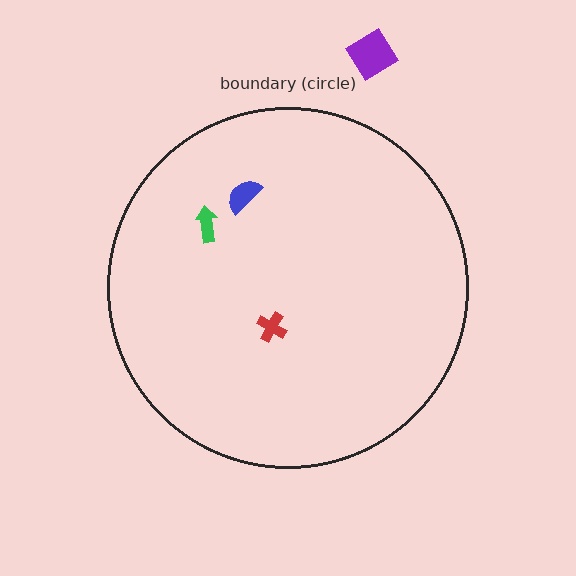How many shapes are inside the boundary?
3 inside, 1 outside.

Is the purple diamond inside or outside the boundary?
Outside.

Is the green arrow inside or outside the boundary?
Inside.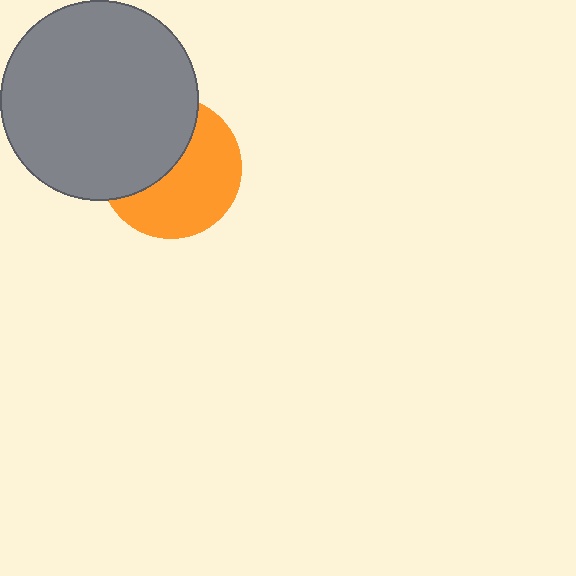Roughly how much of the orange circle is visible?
About half of it is visible (roughly 56%).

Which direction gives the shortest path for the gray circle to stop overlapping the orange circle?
Moving toward the upper-left gives the shortest separation.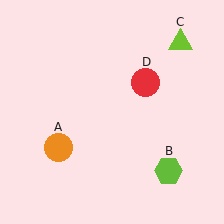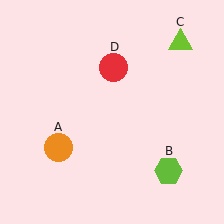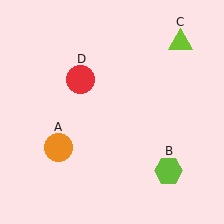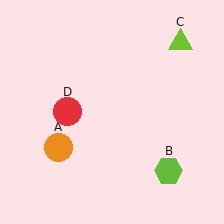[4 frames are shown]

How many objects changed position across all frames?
1 object changed position: red circle (object D).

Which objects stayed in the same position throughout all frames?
Orange circle (object A) and lime hexagon (object B) and lime triangle (object C) remained stationary.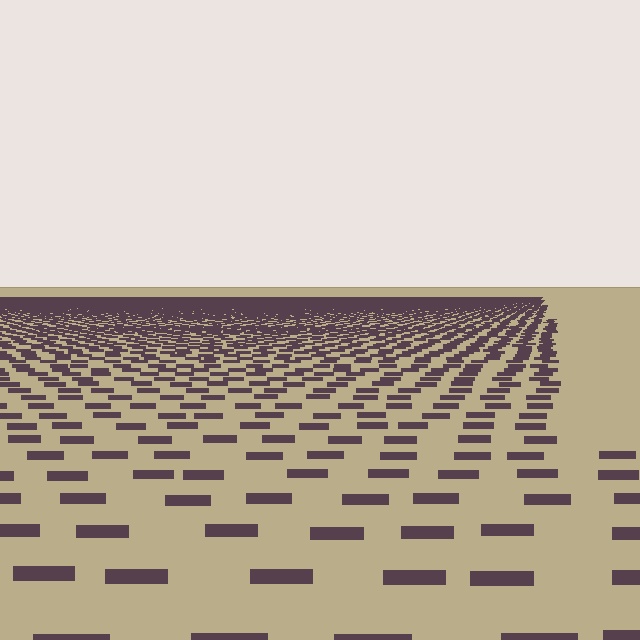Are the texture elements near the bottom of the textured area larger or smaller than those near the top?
Larger. Near the bottom, elements are closer to the viewer and appear at a bigger on-screen size.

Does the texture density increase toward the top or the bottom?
Density increases toward the top.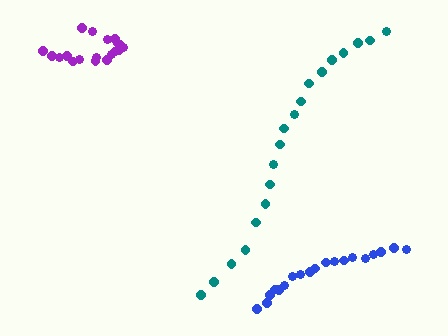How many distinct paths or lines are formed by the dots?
There are 3 distinct paths.